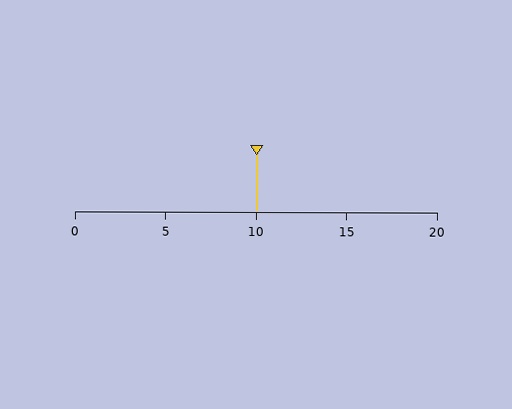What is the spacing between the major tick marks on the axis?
The major ticks are spaced 5 apart.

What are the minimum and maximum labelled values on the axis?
The axis runs from 0 to 20.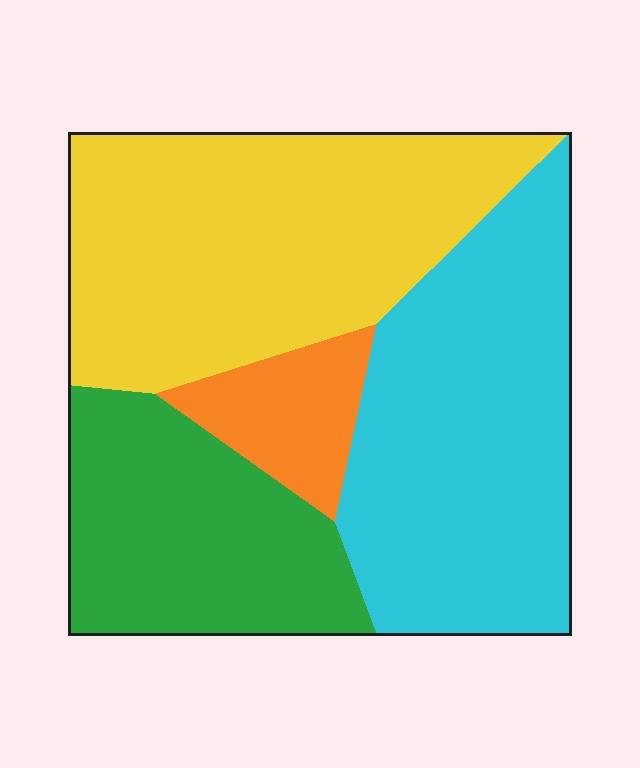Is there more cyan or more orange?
Cyan.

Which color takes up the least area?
Orange, at roughly 10%.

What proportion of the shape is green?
Green covers roughly 20% of the shape.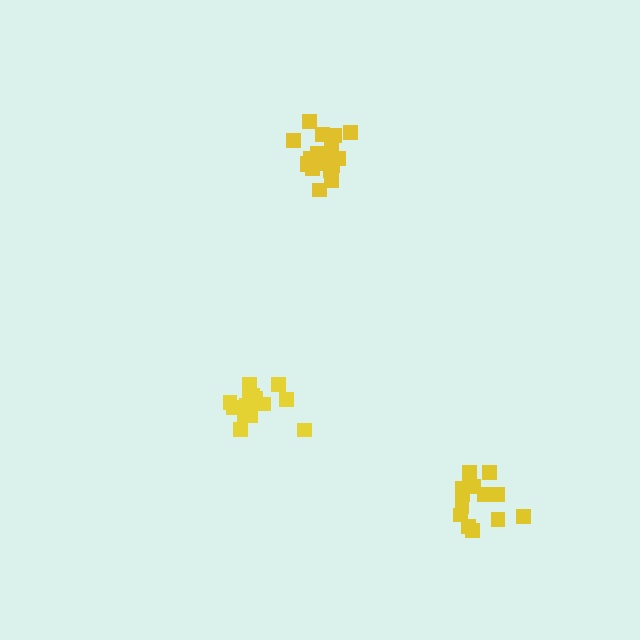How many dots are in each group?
Group 1: 18 dots, Group 2: 14 dots, Group 3: 15 dots (47 total).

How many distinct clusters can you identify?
There are 3 distinct clusters.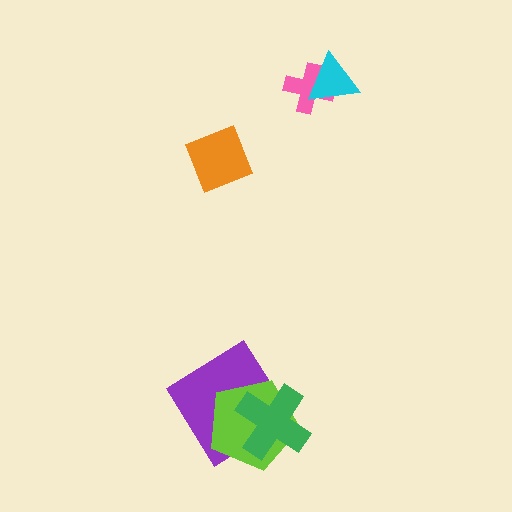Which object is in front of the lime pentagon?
The green cross is in front of the lime pentagon.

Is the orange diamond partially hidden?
No, no other shape covers it.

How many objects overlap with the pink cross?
1 object overlaps with the pink cross.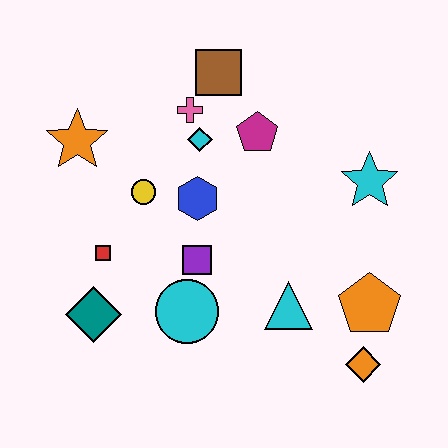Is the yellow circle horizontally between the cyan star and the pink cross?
No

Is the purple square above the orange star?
No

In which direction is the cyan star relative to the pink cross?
The cyan star is to the right of the pink cross.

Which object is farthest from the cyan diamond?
The orange diamond is farthest from the cyan diamond.